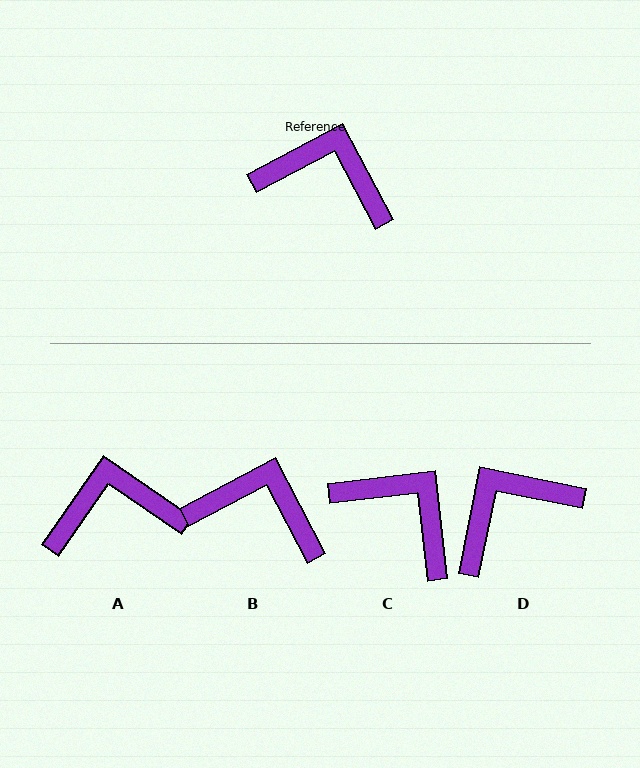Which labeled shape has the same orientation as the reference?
B.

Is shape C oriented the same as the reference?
No, it is off by about 21 degrees.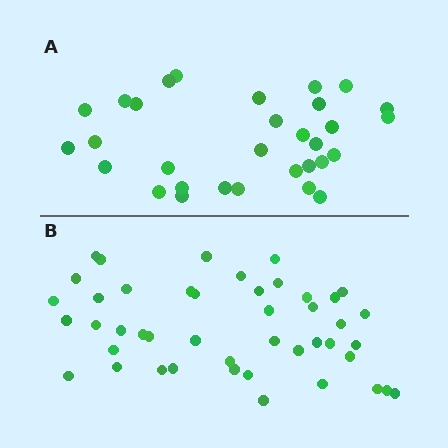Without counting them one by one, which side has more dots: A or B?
Region B (the bottom region) has more dots.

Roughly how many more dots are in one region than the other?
Region B has approximately 15 more dots than region A.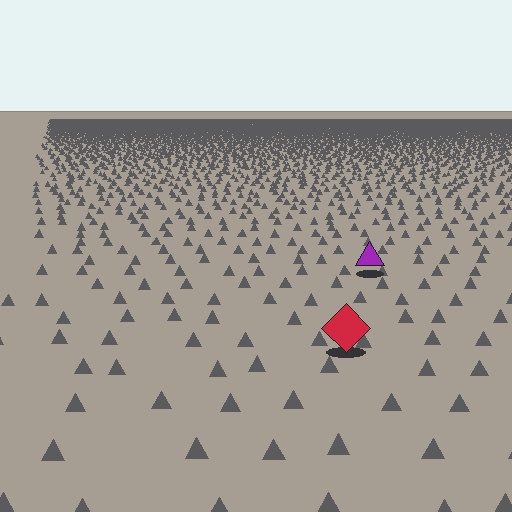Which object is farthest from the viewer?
The purple triangle is farthest from the viewer. It appears smaller and the ground texture around it is denser.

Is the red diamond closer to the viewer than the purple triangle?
Yes. The red diamond is closer — you can tell from the texture gradient: the ground texture is coarser near it.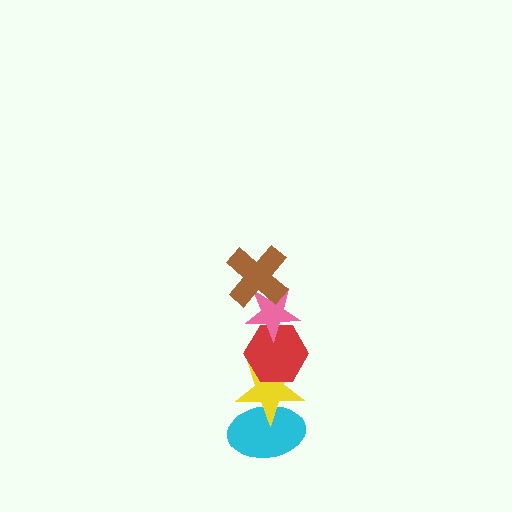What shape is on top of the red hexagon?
The pink star is on top of the red hexagon.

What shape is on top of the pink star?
The brown cross is on top of the pink star.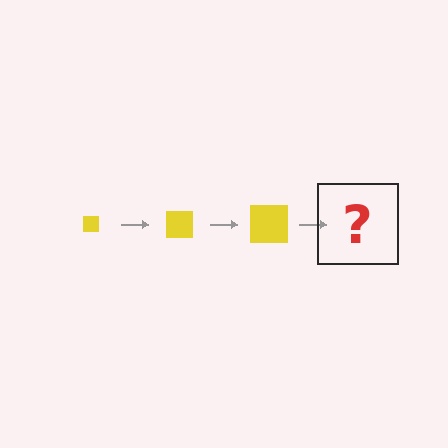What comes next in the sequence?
The next element should be a yellow square, larger than the previous one.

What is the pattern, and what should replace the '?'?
The pattern is that the square gets progressively larger each step. The '?' should be a yellow square, larger than the previous one.